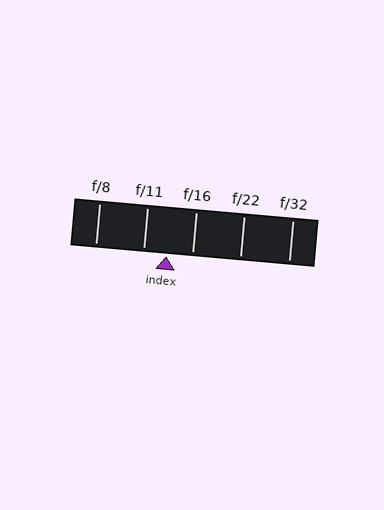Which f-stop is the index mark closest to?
The index mark is closest to f/11.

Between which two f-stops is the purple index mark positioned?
The index mark is between f/11 and f/16.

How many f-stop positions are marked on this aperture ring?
There are 5 f-stop positions marked.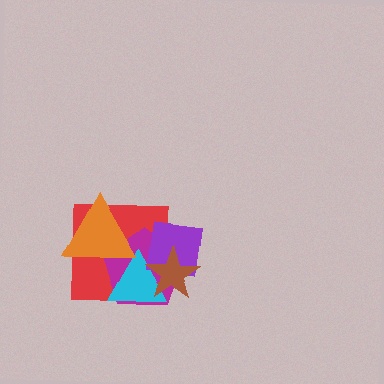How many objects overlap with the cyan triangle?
5 objects overlap with the cyan triangle.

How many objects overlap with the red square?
5 objects overlap with the red square.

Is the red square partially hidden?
Yes, it is partially covered by another shape.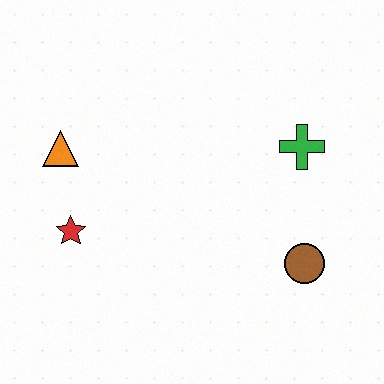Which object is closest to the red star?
The orange triangle is closest to the red star.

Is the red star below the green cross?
Yes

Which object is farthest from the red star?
The green cross is farthest from the red star.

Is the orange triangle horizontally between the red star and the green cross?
No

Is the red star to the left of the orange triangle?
No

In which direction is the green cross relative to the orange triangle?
The green cross is to the right of the orange triangle.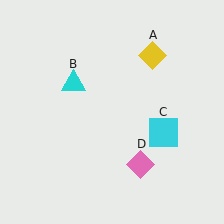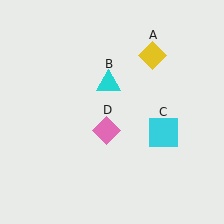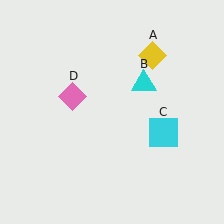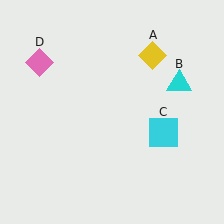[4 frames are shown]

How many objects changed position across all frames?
2 objects changed position: cyan triangle (object B), pink diamond (object D).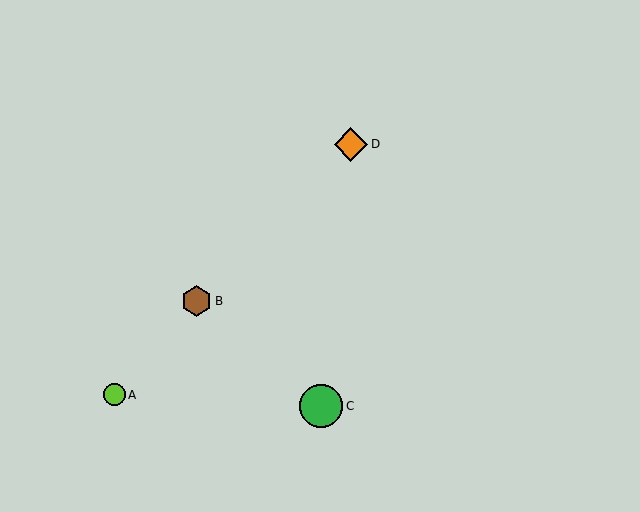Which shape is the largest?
The green circle (labeled C) is the largest.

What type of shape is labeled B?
Shape B is a brown hexagon.